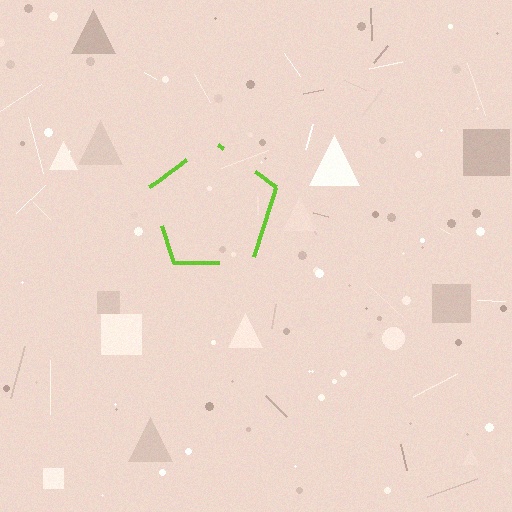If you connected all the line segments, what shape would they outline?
They would outline a pentagon.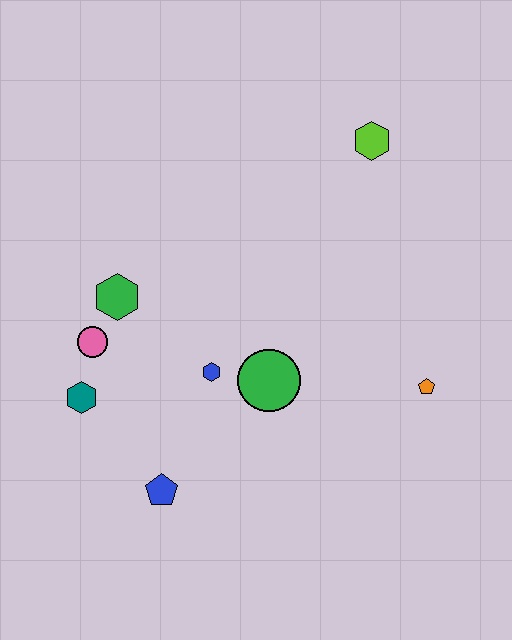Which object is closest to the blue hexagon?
The green circle is closest to the blue hexagon.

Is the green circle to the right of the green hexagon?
Yes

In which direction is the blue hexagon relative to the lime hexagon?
The blue hexagon is below the lime hexagon.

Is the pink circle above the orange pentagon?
Yes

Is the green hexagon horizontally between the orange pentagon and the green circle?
No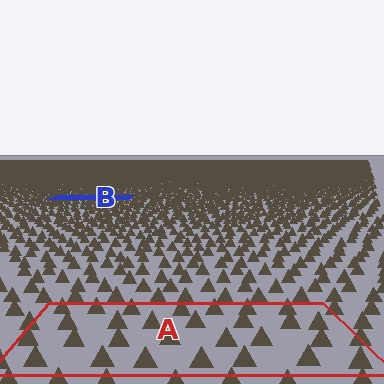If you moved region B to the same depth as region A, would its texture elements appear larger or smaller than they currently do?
They would appear larger. At a closer depth, the same texture elements are projected at a bigger on-screen size.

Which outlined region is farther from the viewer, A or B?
Region B is farther from the viewer — the texture elements inside it appear smaller and more densely packed.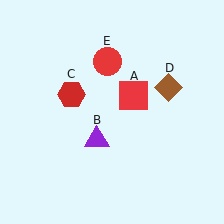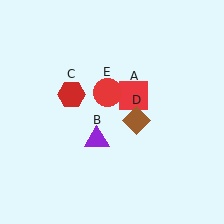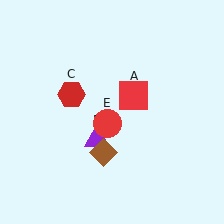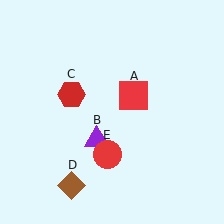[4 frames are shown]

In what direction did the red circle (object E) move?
The red circle (object E) moved down.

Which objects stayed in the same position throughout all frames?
Red square (object A) and purple triangle (object B) and red hexagon (object C) remained stationary.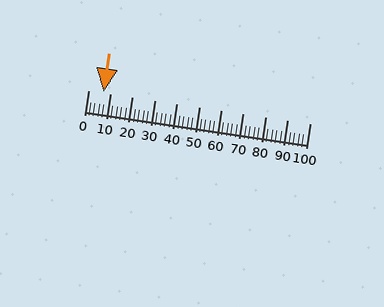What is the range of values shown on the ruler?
The ruler shows values from 0 to 100.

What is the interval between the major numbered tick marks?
The major tick marks are spaced 10 units apart.